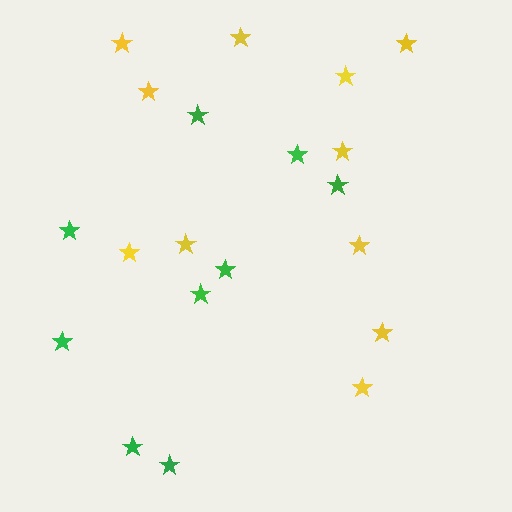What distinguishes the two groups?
There are 2 groups: one group of green stars (9) and one group of yellow stars (11).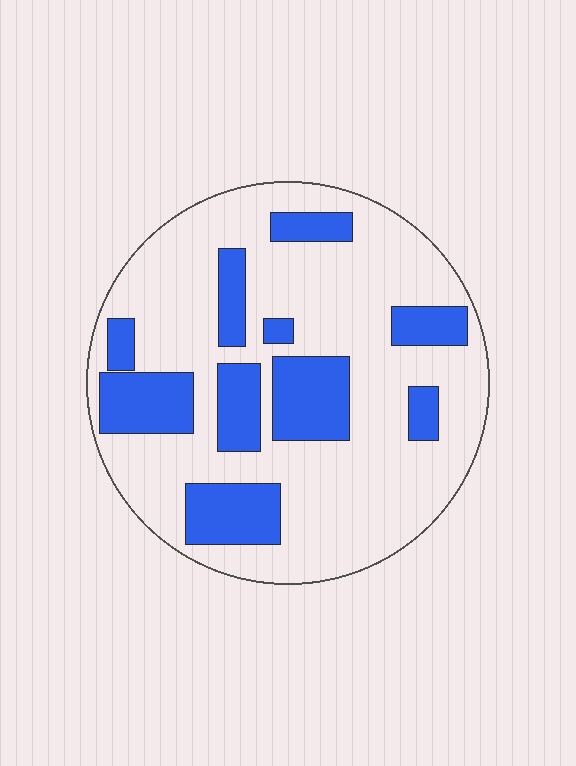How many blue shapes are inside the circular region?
10.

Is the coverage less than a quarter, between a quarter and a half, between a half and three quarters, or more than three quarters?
Between a quarter and a half.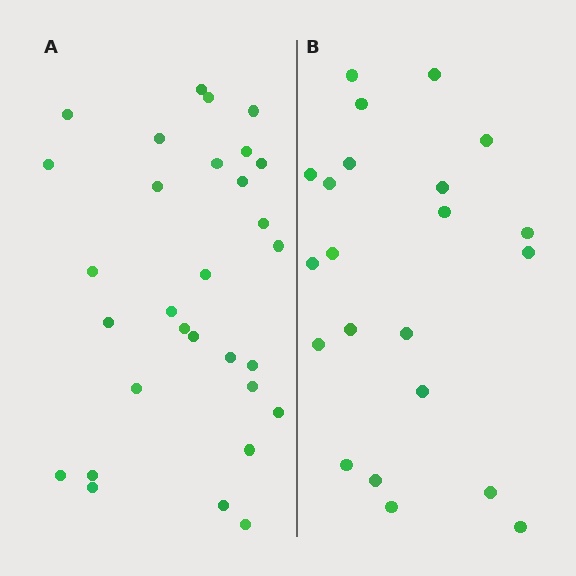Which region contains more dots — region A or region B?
Region A (the left region) has more dots.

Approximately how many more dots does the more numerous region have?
Region A has roughly 8 or so more dots than region B.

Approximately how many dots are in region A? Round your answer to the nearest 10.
About 30 dots.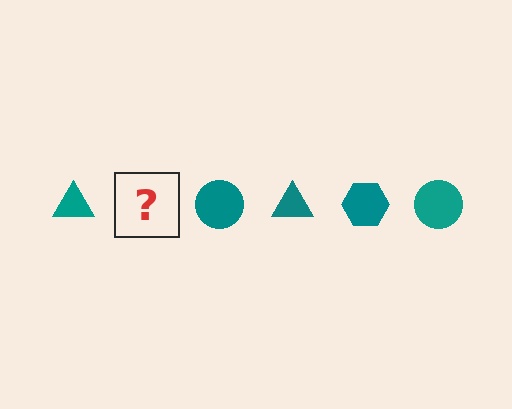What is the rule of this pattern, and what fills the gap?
The rule is that the pattern cycles through triangle, hexagon, circle shapes in teal. The gap should be filled with a teal hexagon.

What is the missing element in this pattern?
The missing element is a teal hexagon.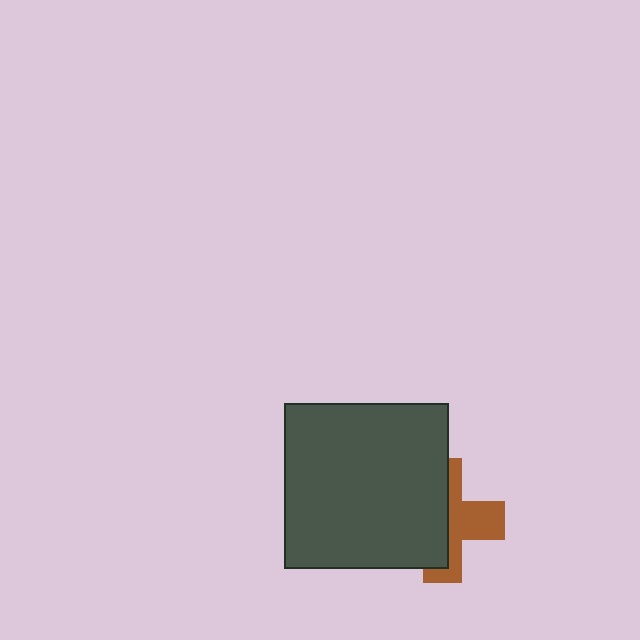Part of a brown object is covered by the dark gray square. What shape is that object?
It is a cross.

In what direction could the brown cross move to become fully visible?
The brown cross could move right. That would shift it out from behind the dark gray square entirely.